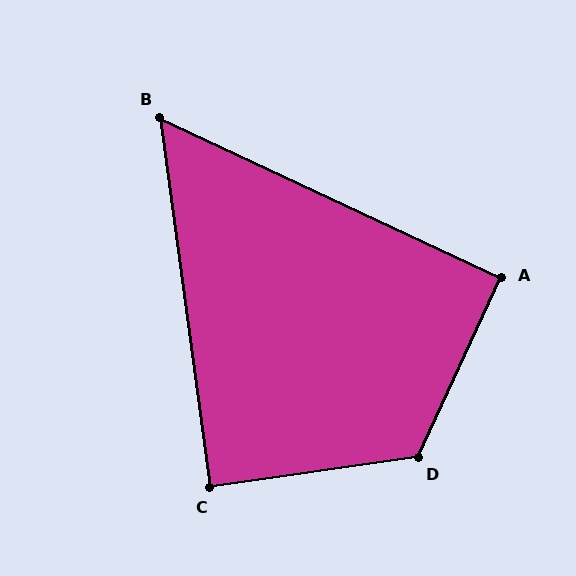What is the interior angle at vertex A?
Approximately 90 degrees (approximately right).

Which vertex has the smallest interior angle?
B, at approximately 57 degrees.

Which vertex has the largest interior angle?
D, at approximately 123 degrees.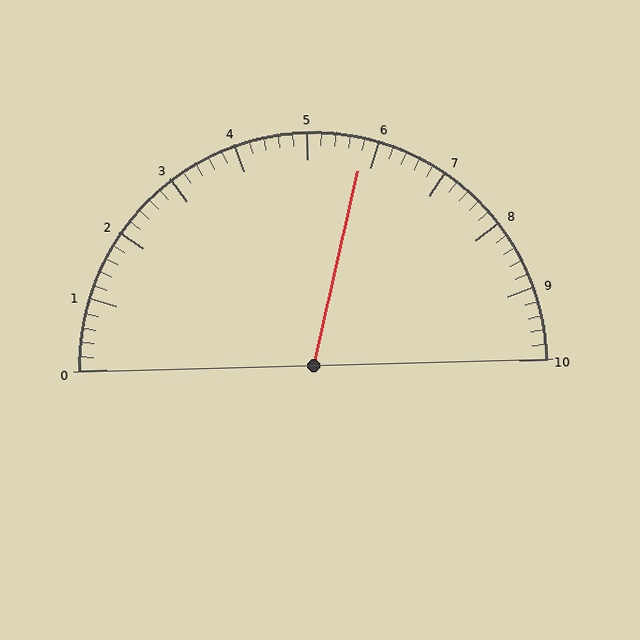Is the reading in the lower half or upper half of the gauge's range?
The reading is in the upper half of the range (0 to 10).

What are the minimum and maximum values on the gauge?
The gauge ranges from 0 to 10.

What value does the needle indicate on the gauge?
The needle indicates approximately 5.8.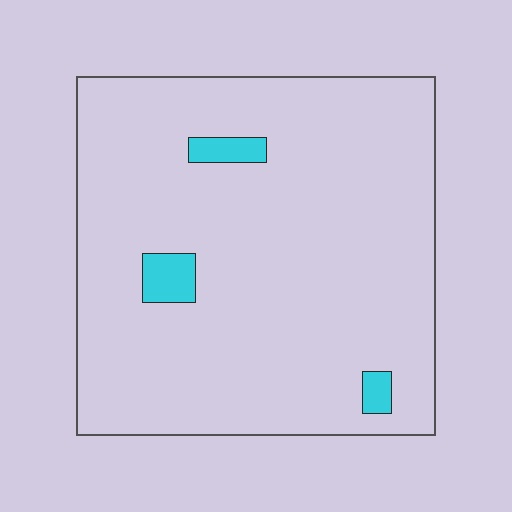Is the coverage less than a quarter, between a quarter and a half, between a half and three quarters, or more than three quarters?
Less than a quarter.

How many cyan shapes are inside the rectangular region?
3.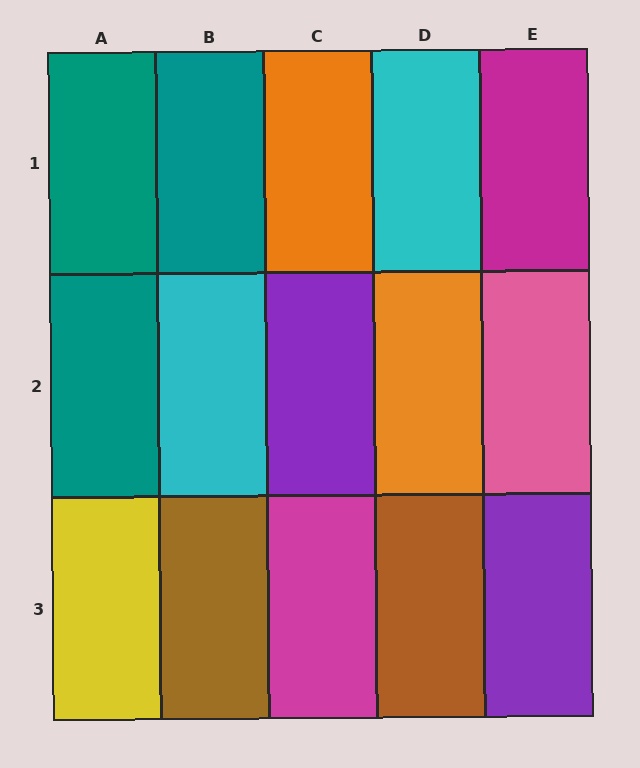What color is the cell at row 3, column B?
Brown.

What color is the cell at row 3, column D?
Brown.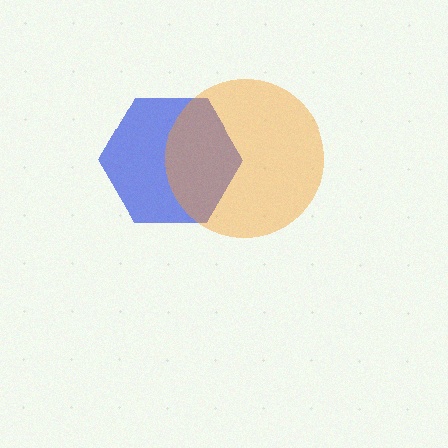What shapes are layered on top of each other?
The layered shapes are: a blue hexagon, an orange circle.